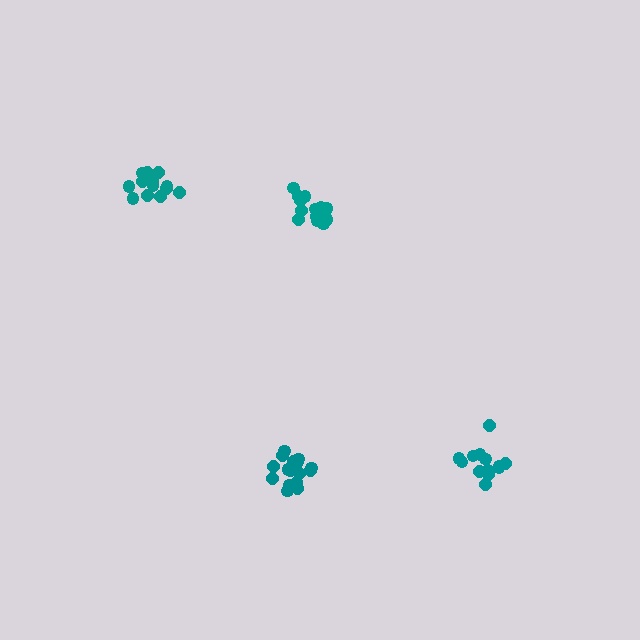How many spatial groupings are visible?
There are 4 spatial groupings.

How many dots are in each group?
Group 1: 13 dots, Group 2: 19 dots, Group 3: 14 dots, Group 4: 13 dots (59 total).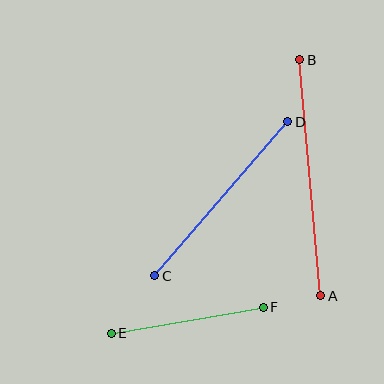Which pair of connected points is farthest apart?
Points A and B are farthest apart.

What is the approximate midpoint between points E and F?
The midpoint is at approximately (187, 320) pixels.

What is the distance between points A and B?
The distance is approximately 237 pixels.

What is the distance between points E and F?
The distance is approximately 154 pixels.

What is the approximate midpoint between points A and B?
The midpoint is at approximately (310, 178) pixels.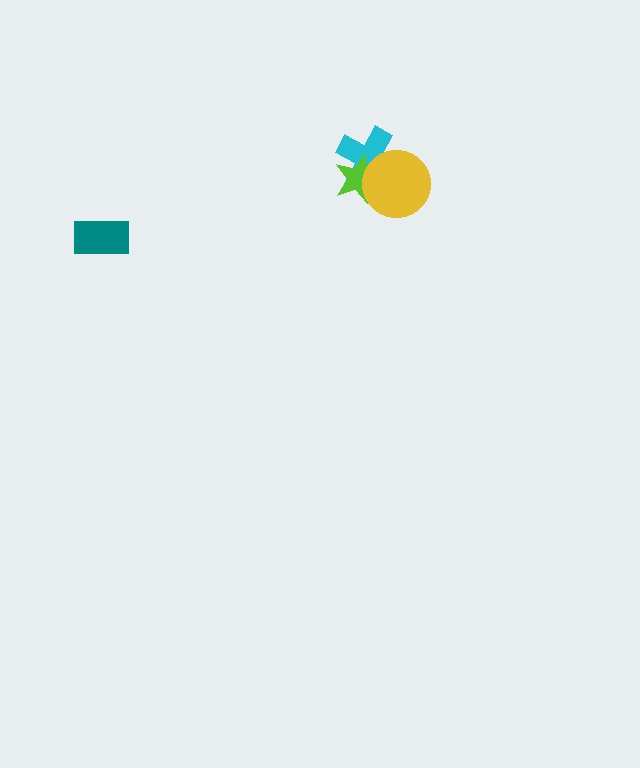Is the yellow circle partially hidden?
No, no other shape covers it.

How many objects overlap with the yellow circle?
2 objects overlap with the yellow circle.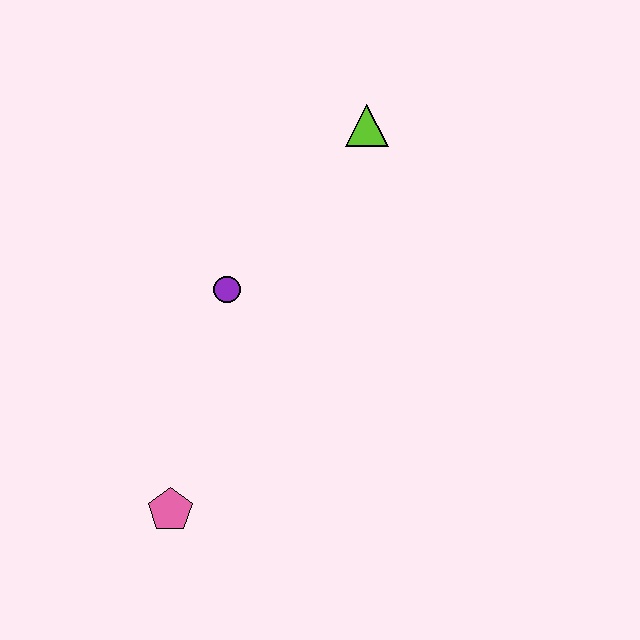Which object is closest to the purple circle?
The lime triangle is closest to the purple circle.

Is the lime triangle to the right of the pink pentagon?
Yes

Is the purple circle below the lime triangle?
Yes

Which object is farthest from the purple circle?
The pink pentagon is farthest from the purple circle.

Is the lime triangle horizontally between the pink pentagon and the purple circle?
No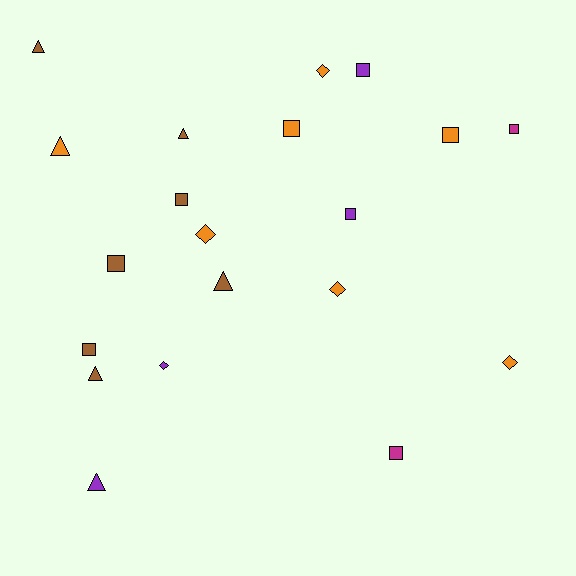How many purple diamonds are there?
There is 1 purple diamond.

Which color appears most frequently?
Orange, with 7 objects.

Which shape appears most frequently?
Square, with 9 objects.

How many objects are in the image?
There are 20 objects.